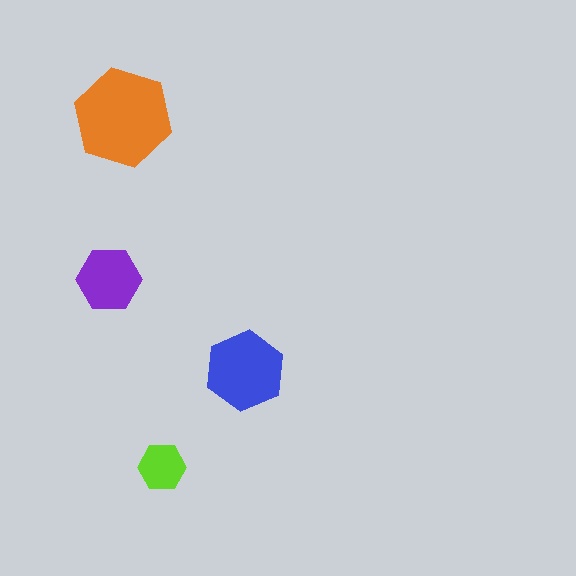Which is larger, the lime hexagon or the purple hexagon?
The purple one.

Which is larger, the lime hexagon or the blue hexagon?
The blue one.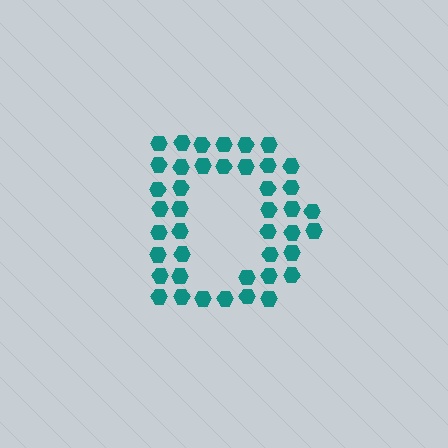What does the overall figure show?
The overall figure shows the letter D.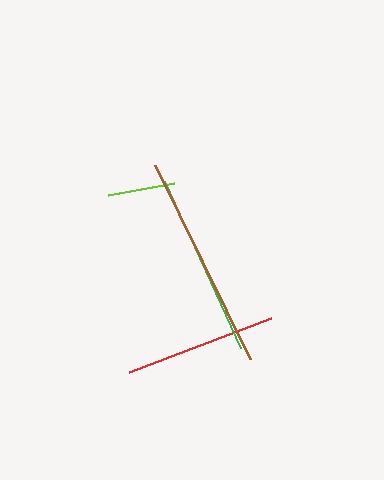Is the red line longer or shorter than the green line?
The green line is longer than the red line.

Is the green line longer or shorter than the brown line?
The brown line is longer than the green line.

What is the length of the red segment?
The red segment is approximately 153 pixels long.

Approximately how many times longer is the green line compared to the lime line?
The green line is approximately 2.7 times the length of the lime line.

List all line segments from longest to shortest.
From longest to shortest: brown, green, red, lime.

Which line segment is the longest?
The brown line is the longest at approximately 216 pixels.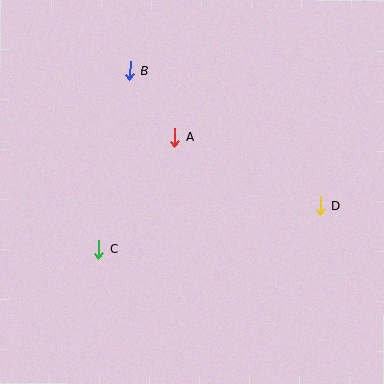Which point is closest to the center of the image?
Point A at (175, 137) is closest to the center.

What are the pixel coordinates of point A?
Point A is at (175, 137).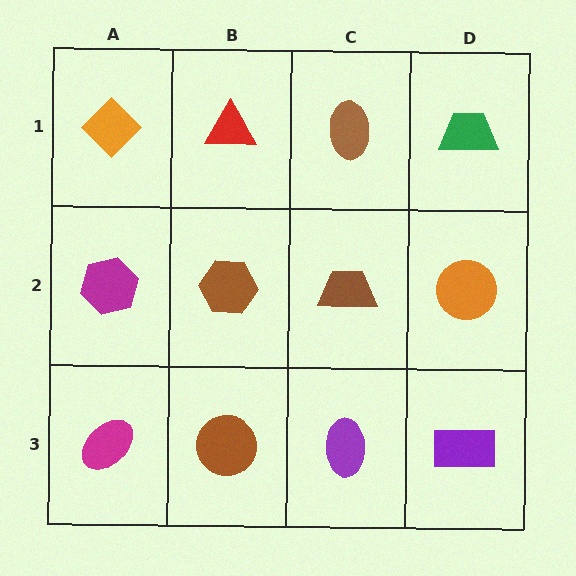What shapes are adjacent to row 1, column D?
An orange circle (row 2, column D), a brown ellipse (row 1, column C).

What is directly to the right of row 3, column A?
A brown circle.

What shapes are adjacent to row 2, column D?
A green trapezoid (row 1, column D), a purple rectangle (row 3, column D), a brown trapezoid (row 2, column C).